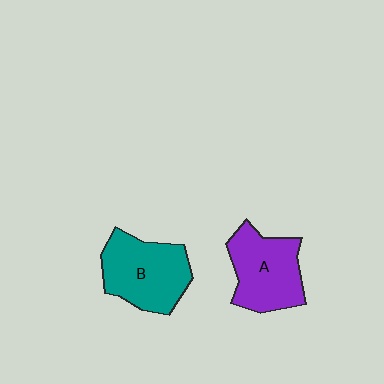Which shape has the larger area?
Shape B (teal).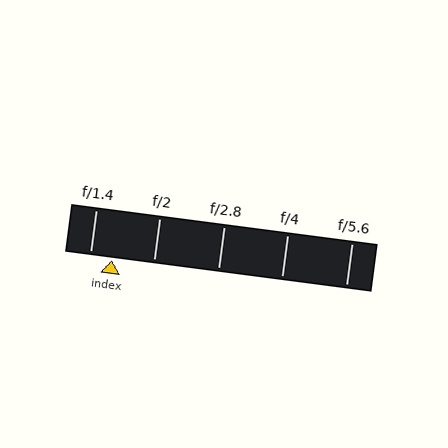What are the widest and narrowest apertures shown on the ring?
The widest aperture shown is f/1.4 and the narrowest is f/5.6.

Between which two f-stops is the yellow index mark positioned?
The index mark is between f/1.4 and f/2.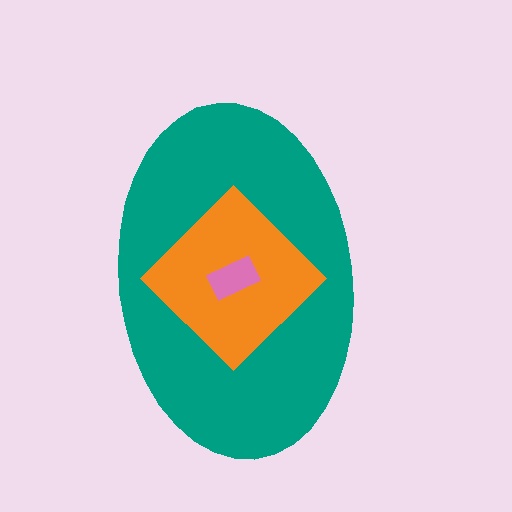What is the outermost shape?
The teal ellipse.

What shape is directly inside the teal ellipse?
The orange diamond.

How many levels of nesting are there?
3.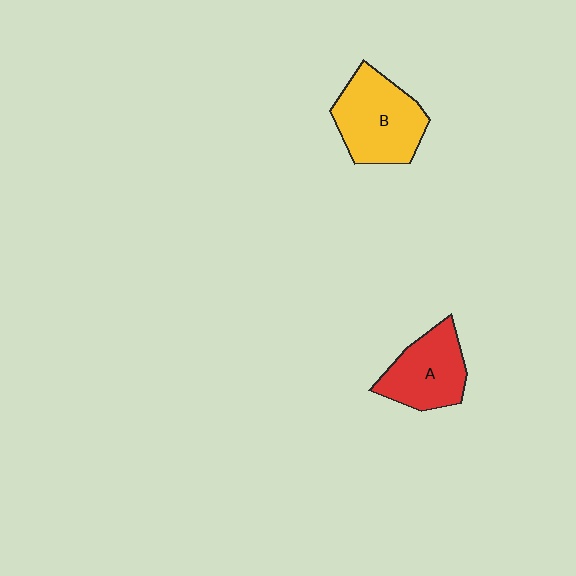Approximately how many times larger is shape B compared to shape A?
Approximately 1.2 times.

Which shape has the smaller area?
Shape A (red).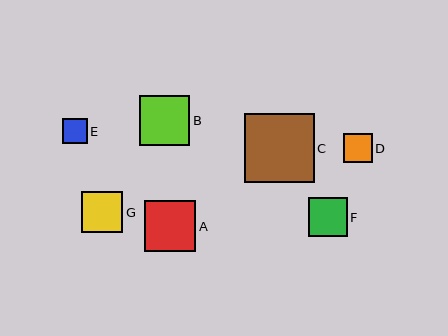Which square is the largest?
Square C is the largest with a size of approximately 69 pixels.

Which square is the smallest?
Square E is the smallest with a size of approximately 25 pixels.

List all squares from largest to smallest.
From largest to smallest: C, A, B, G, F, D, E.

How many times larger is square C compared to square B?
Square C is approximately 1.4 times the size of square B.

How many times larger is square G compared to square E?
Square G is approximately 1.6 times the size of square E.